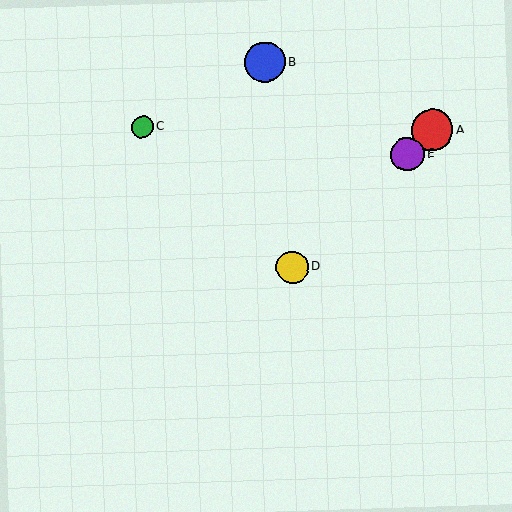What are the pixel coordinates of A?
Object A is at (432, 130).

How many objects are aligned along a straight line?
3 objects (A, D, E) are aligned along a straight line.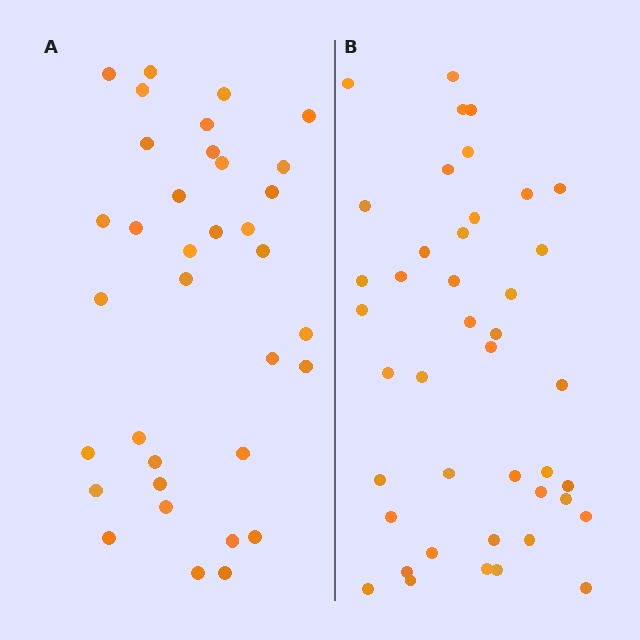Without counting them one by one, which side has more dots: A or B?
Region B (the right region) has more dots.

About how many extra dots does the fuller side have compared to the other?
Region B has roughly 8 or so more dots than region A.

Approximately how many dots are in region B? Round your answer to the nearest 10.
About 40 dots. (The exact count is 42, which rounds to 40.)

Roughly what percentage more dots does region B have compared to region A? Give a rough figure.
About 20% more.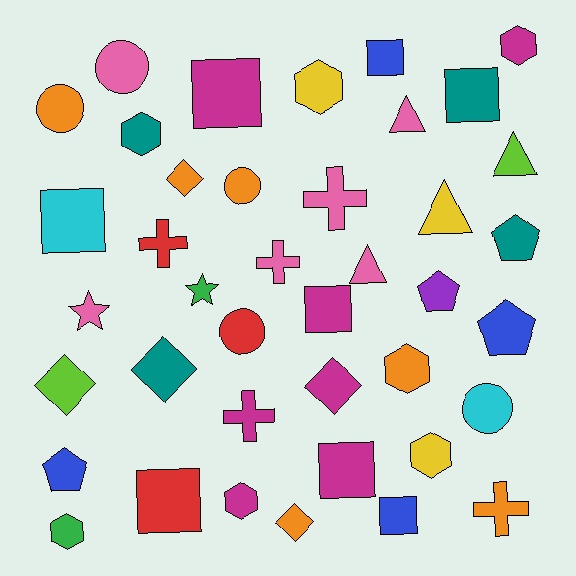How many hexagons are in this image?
There are 7 hexagons.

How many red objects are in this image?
There are 3 red objects.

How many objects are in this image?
There are 40 objects.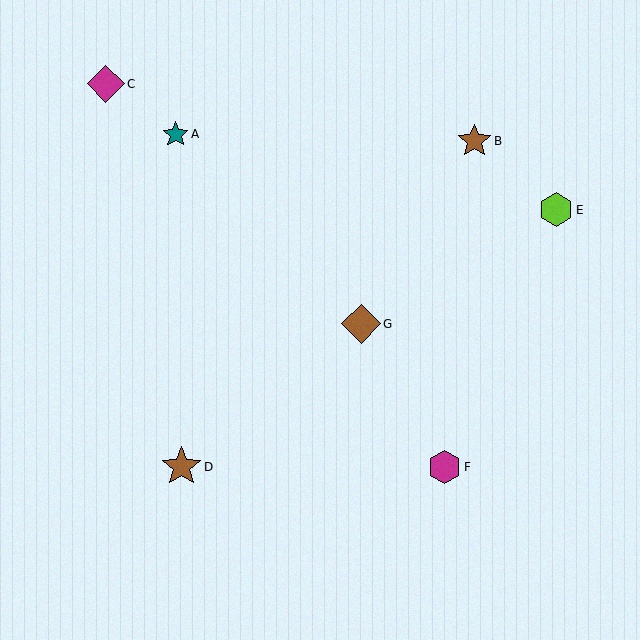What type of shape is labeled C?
Shape C is a magenta diamond.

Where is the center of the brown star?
The center of the brown star is at (474, 141).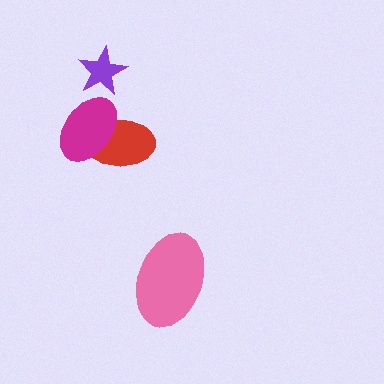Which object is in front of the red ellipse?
The magenta ellipse is in front of the red ellipse.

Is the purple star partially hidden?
No, no other shape covers it.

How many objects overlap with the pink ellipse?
0 objects overlap with the pink ellipse.